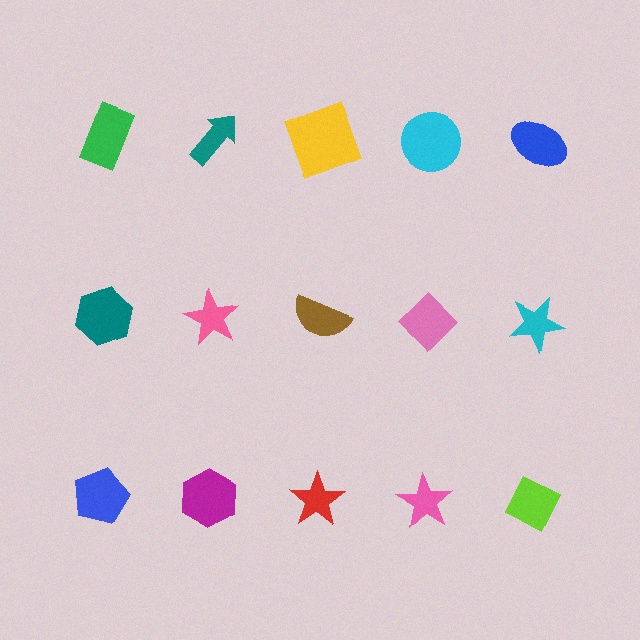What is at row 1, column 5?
A blue ellipse.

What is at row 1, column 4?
A cyan circle.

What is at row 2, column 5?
A cyan star.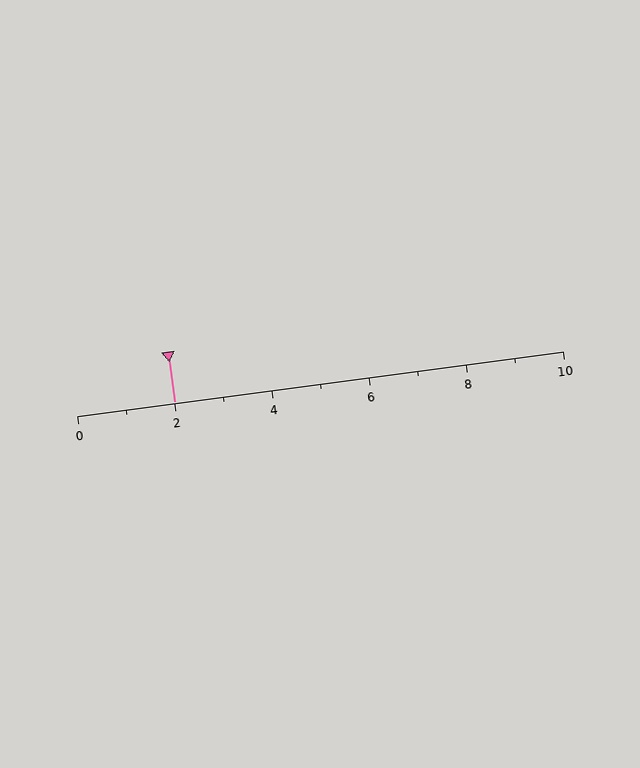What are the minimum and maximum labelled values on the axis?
The axis runs from 0 to 10.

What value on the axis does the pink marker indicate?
The marker indicates approximately 2.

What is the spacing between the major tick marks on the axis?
The major ticks are spaced 2 apart.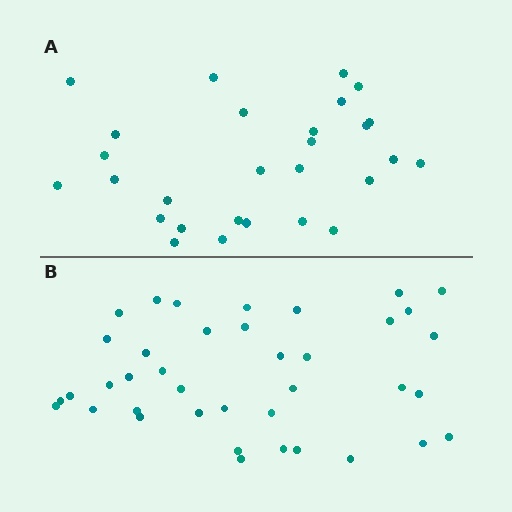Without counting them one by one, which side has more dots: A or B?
Region B (the bottom region) has more dots.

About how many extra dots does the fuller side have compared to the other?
Region B has roughly 12 or so more dots than region A.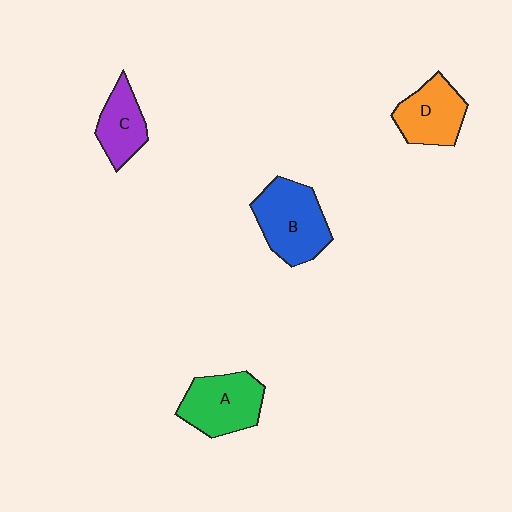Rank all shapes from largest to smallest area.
From largest to smallest: B (blue), A (green), D (orange), C (purple).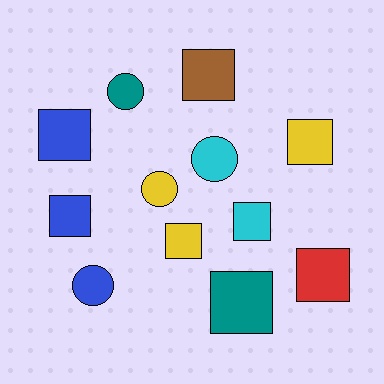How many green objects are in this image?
There are no green objects.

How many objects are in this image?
There are 12 objects.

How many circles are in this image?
There are 4 circles.